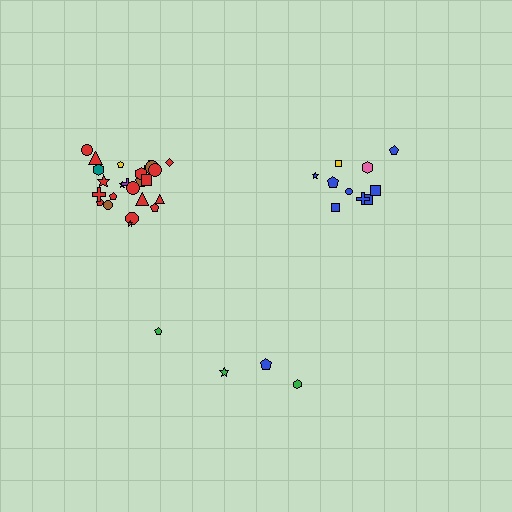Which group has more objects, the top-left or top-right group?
The top-left group.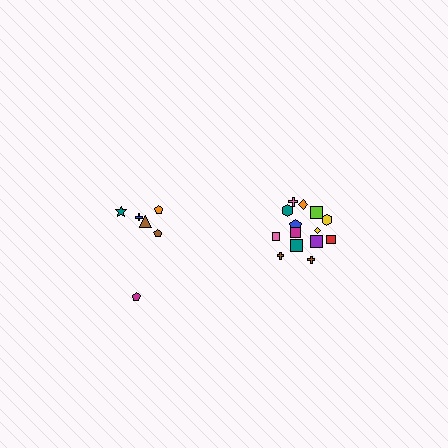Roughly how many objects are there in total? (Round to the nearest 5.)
Roughly 20 objects in total.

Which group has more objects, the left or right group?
The right group.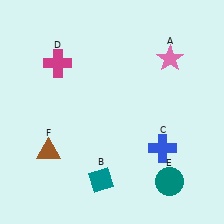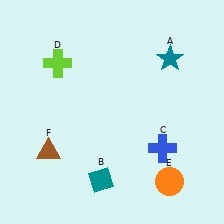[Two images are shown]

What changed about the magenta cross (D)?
In Image 1, D is magenta. In Image 2, it changed to lime.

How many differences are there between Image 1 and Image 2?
There are 3 differences between the two images.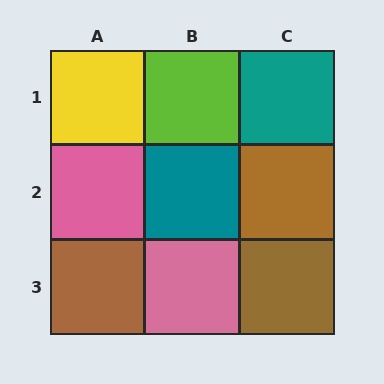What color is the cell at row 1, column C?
Teal.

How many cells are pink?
2 cells are pink.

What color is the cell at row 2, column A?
Pink.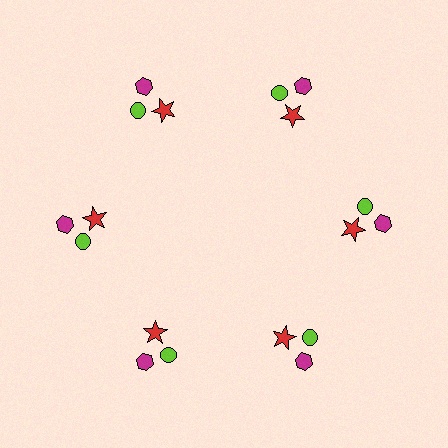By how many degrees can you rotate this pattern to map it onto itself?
The pattern maps onto itself every 60 degrees of rotation.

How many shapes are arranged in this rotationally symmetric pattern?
There are 18 shapes, arranged in 6 groups of 3.